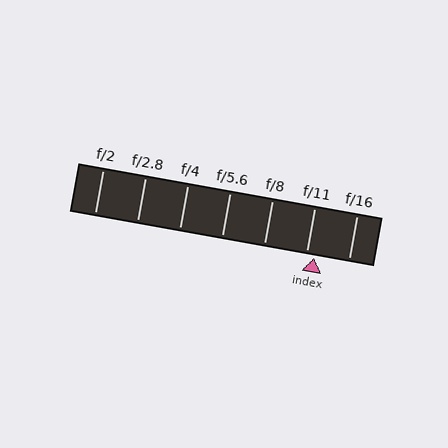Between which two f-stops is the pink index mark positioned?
The index mark is between f/11 and f/16.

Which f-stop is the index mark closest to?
The index mark is closest to f/11.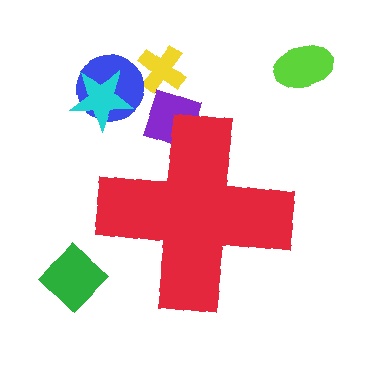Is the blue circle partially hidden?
No, the blue circle is fully visible.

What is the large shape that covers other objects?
A red cross.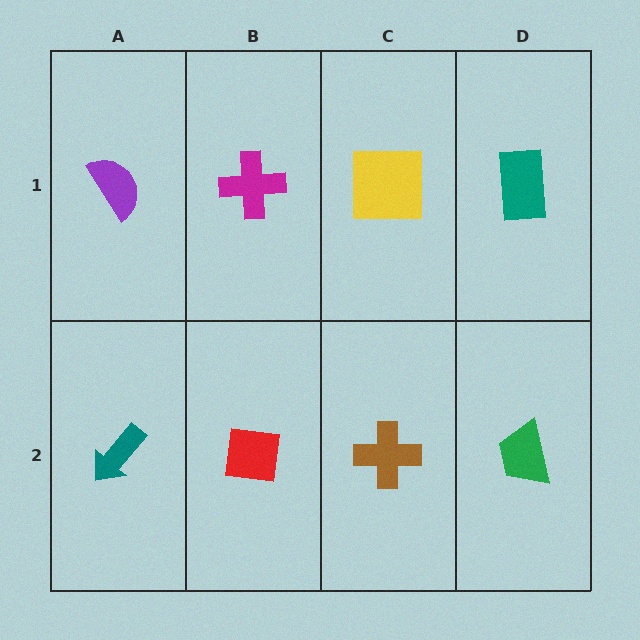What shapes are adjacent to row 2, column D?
A teal rectangle (row 1, column D), a brown cross (row 2, column C).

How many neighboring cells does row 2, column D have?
2.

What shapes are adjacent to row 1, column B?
A red square (row 2, column B), a purple semicircle (row 1, column A), a yellow square (row 1, column C).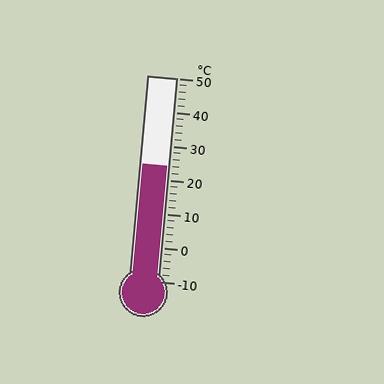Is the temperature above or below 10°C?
The temperature is above 10°C.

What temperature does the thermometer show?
The thermometer shows approximately 24°C.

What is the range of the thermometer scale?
The thermometer scale ranges from -10°C to 50°C.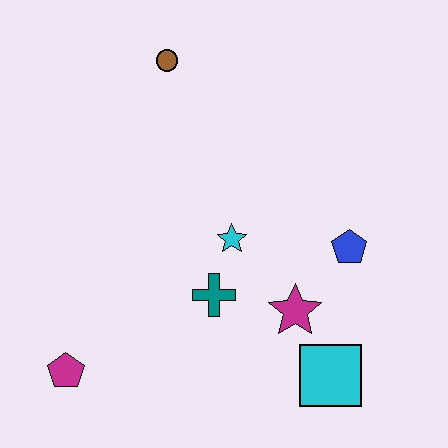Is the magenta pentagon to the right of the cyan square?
No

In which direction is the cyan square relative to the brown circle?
The cyan square is below the brown circle.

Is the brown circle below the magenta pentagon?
No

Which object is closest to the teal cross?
The cyan star is closest to the teal cross.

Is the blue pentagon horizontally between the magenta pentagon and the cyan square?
No